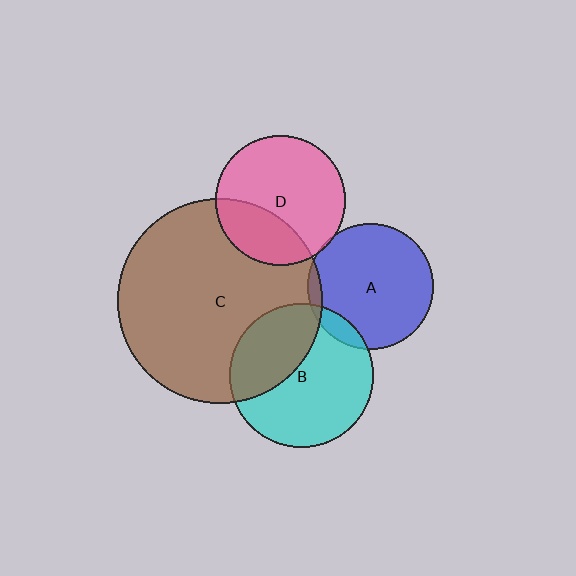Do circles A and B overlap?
Yes.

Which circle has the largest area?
Circle C (brown).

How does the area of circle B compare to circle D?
Approximately 1.2 times.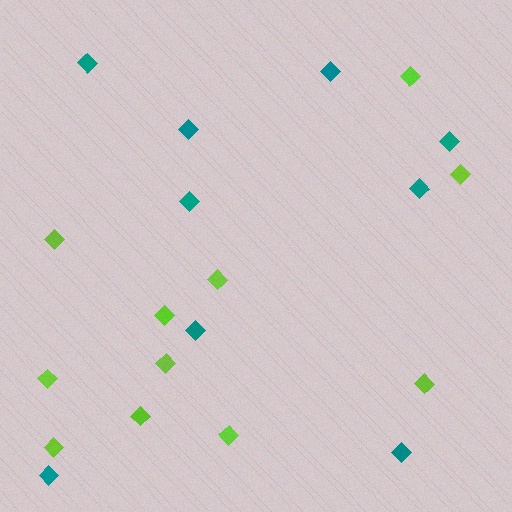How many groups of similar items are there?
There are 2 groups: one group of lime diamonds (11) and one group of teal diamonds (9).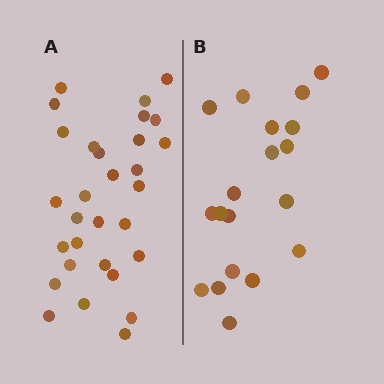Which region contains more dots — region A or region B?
Region A (the left region) has more dots.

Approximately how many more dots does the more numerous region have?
Region A has roughly 12 or so more dots than region B.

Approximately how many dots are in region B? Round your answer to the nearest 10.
About 20 dots. (The exact count is 19, which rounds to 20.)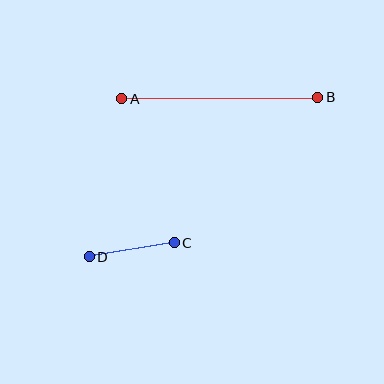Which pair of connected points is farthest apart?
Points A and B are farthest apart.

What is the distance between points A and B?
The distance is approximately 196 pixels.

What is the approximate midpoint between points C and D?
The midpoint is at approximately (132, 250) pixels.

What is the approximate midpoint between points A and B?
The midpoint is at approximately (220, 98) pixels.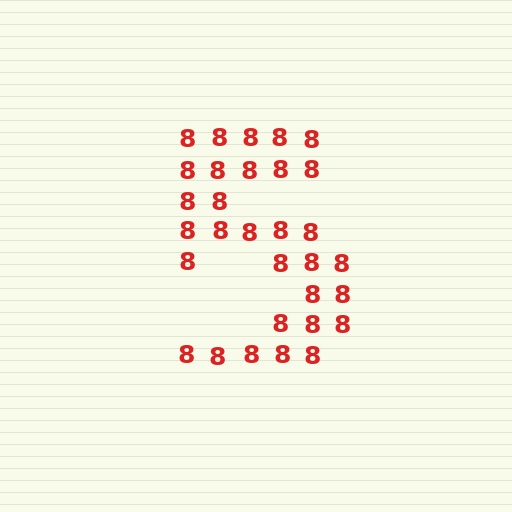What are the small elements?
The small elements are digit 8's.